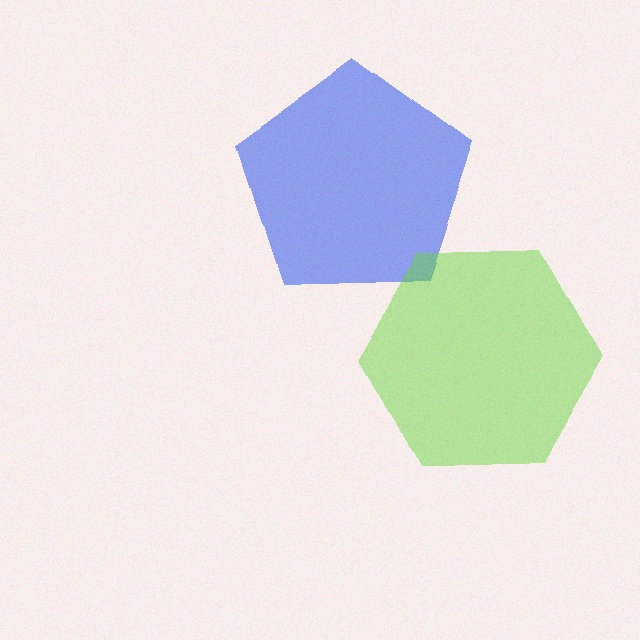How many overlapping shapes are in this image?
There are 2 overlapping shapes in the image.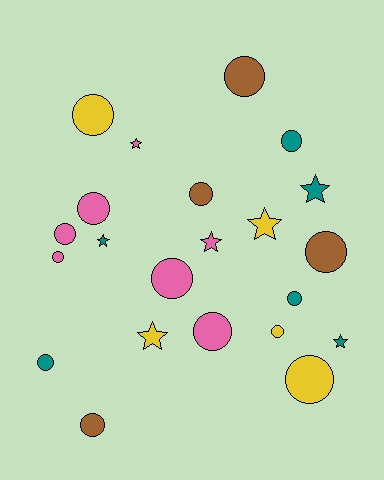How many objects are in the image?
There are 22 objects.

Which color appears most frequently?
Pink, with 7 objects.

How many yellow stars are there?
There are 2 yellow stars.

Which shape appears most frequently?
Circle, with 15 objects.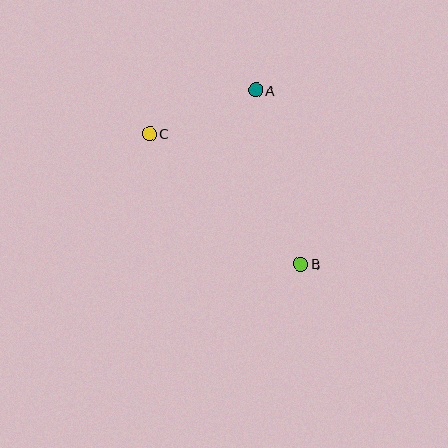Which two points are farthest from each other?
Points B and C are farthest from each other.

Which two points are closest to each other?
Points A and C are closest to each other.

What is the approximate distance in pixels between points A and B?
The distance between A and B is approximately 180 pixels.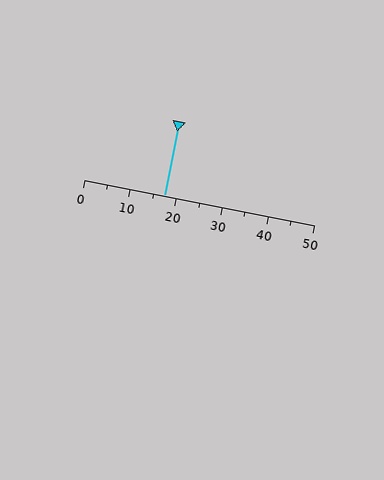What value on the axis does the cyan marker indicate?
The marker indicates approximately 17.5.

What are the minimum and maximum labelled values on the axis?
The axis runs from 0 to 50.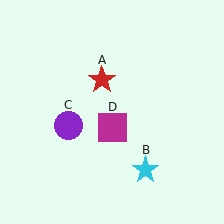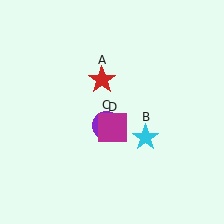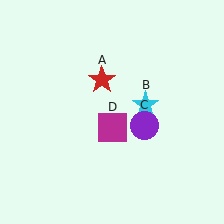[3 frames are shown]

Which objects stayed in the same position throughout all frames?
Red star (object A) and magenta square (object D) remained stationary.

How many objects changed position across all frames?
2 objects changed position: cyan star (object B), purple circle (object C).